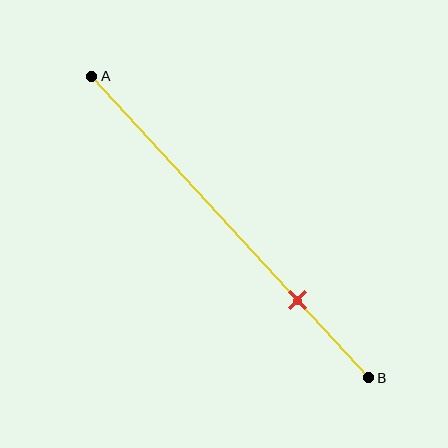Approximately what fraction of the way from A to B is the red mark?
The red mark is approximately 75% of the way from A to B.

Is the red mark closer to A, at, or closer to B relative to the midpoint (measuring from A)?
The red mark is closer to point B than the midpoint of segment AB.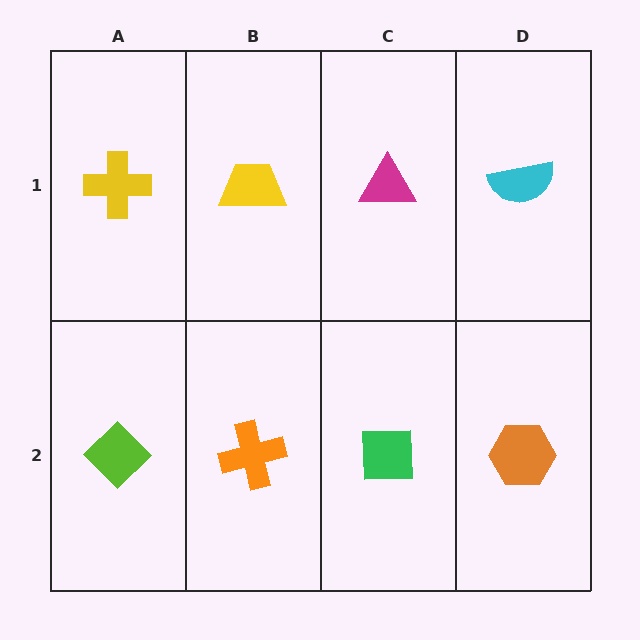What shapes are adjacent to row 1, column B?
An orange cross (row 2, column B), a yellow cross (row 1, column A), a magenta triangle (row 1, column C).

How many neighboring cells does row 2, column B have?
3.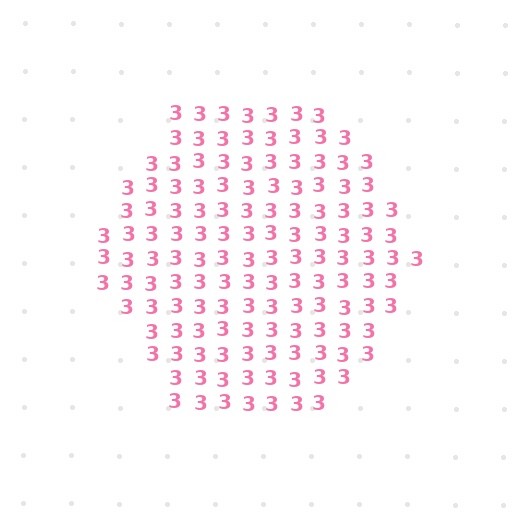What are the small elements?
The small elements are digit 3's.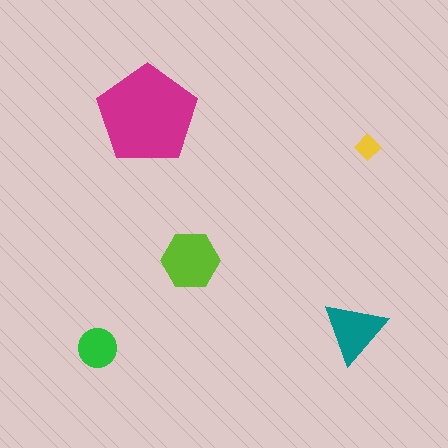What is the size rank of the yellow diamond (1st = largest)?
5th.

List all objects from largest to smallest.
The magenta pentagon, the lime hexagon, the teal triangle, the green circle, the yellow diamond.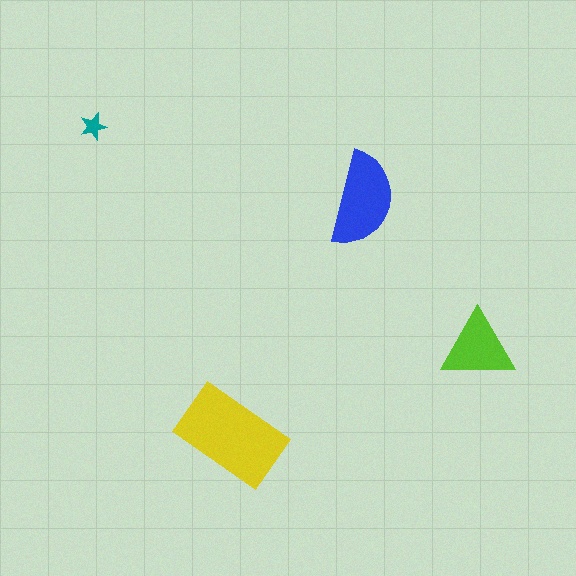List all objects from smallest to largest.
The teal star, the lime triangle, the blue semicircle, the yellow rectangle.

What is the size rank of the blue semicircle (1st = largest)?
2nd.